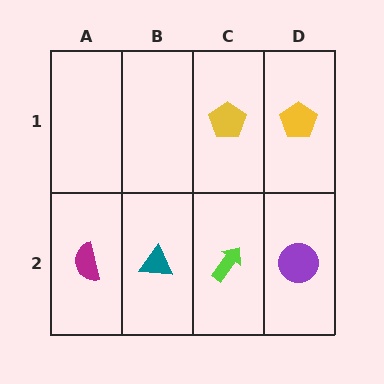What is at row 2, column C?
A lime arrow.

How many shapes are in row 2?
4 shapes.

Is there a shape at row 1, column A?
No, that cell is empty.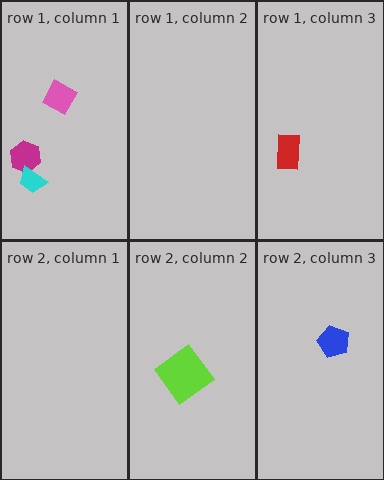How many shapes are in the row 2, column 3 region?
1.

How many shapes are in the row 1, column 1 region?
3.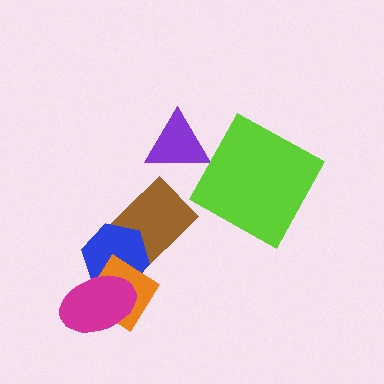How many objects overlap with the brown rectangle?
2 objects overlap with the brown rectangle.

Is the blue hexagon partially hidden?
Yes, it is partially covered by another shape.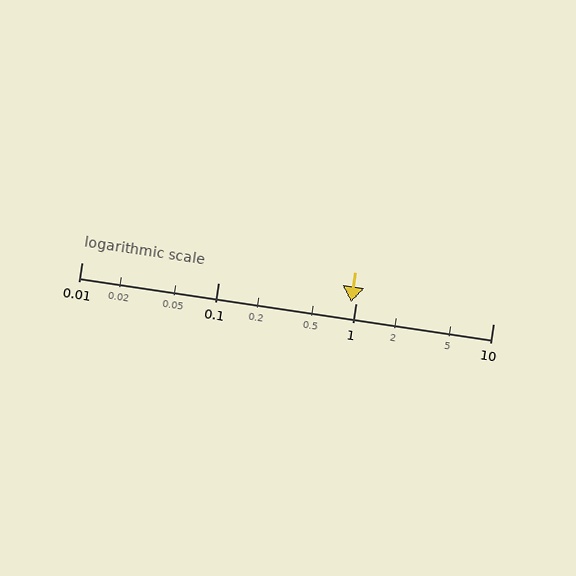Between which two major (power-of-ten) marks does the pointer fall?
The pointer is between 0.1 and 1.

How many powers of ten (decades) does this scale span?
The scale spans 3 decades, from 0.01 to 10.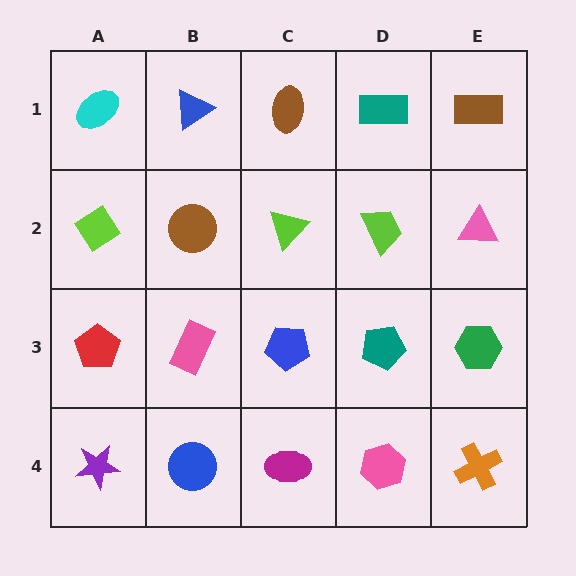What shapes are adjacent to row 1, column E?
A pink triangle (row 2, column E), a teal rectangle (row 1, column D).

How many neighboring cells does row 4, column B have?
3.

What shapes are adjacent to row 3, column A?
A lime diamond (row 2, column A), a purple star (row 4, column A), a pink rectangle (row 3, column B).